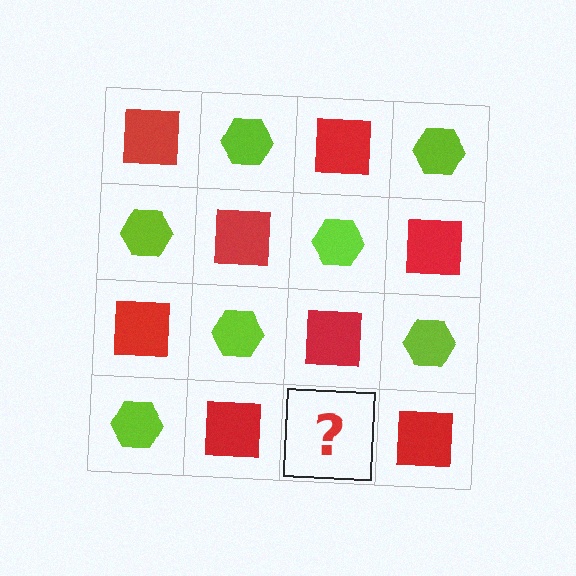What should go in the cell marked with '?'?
The missing cell should contain a lime hexagon.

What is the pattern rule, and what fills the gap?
The rule is that it alternates red square and lime hexagon in a checkerboard pattern. The gap should be filled with a lime hexagon.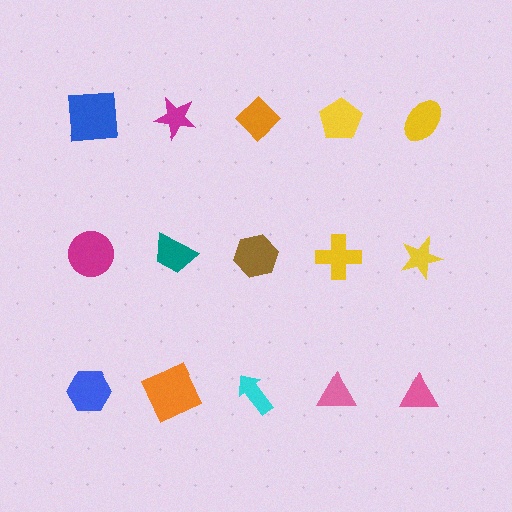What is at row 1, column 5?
A yellow ellipse.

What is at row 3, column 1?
A blue hexagon.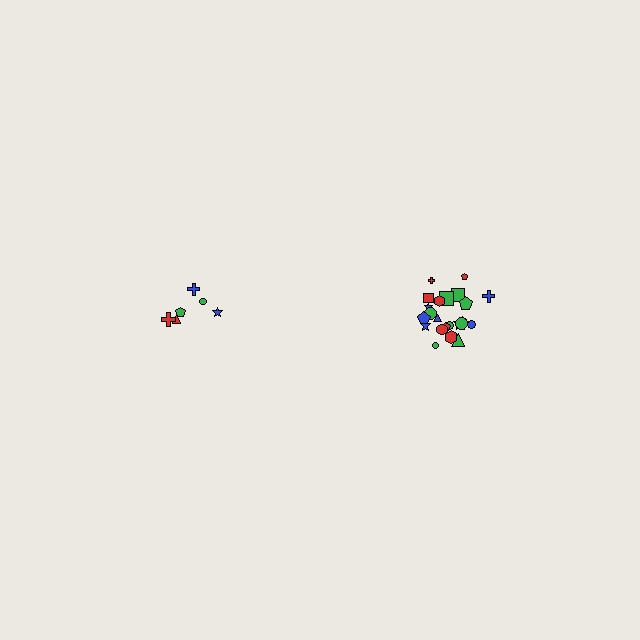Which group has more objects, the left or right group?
The right group.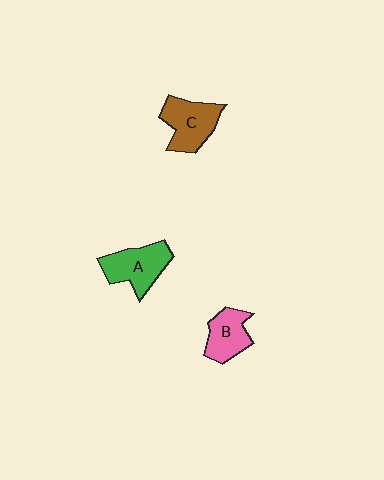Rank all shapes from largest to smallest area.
From largest to smallest: A (green), C (brown), B (pink).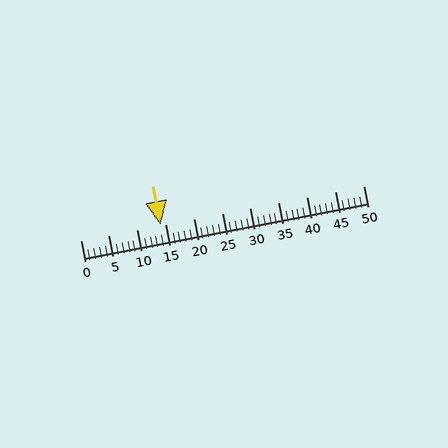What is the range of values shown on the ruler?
The ruler shows values from 0 to 50.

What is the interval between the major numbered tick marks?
The major tick marks are spaced 5 units apart.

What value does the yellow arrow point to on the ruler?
The yellow arrow points to approximately 14.